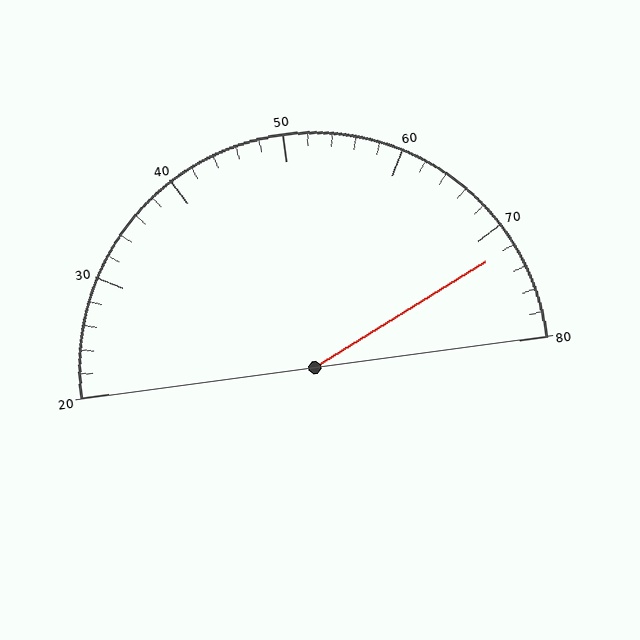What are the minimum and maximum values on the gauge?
The gauge ranges from 20 to 80.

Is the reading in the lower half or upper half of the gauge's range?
The reading is in the upper half of the range (20 to 80).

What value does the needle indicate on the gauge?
The needle indicates approximately 72.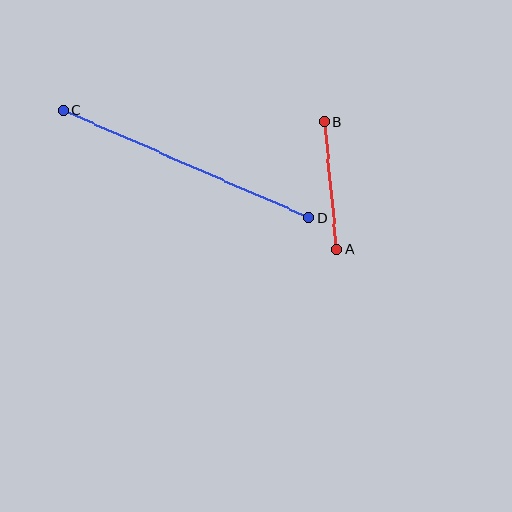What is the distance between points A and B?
The distance is approximately 128 pixels.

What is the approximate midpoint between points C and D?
The midpoint is at approximately (186, 164) pixels.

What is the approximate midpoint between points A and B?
The midpoint is at approximately (330, 186) pixels.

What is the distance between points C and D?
The distance is approximately 267 pixels.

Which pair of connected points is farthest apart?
Points C and D are farthest apart.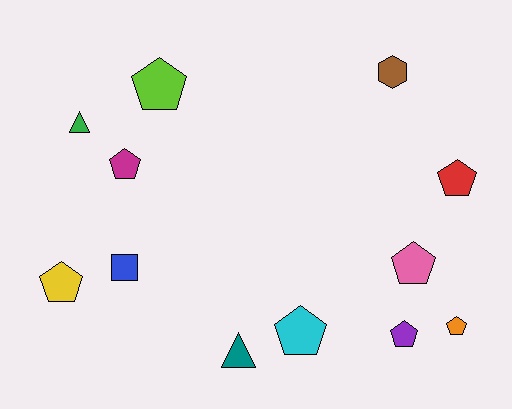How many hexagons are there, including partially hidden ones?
There is 1 hexagon.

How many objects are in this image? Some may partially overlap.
There are 12 objects.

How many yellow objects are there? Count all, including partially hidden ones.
There is 1 yellow object.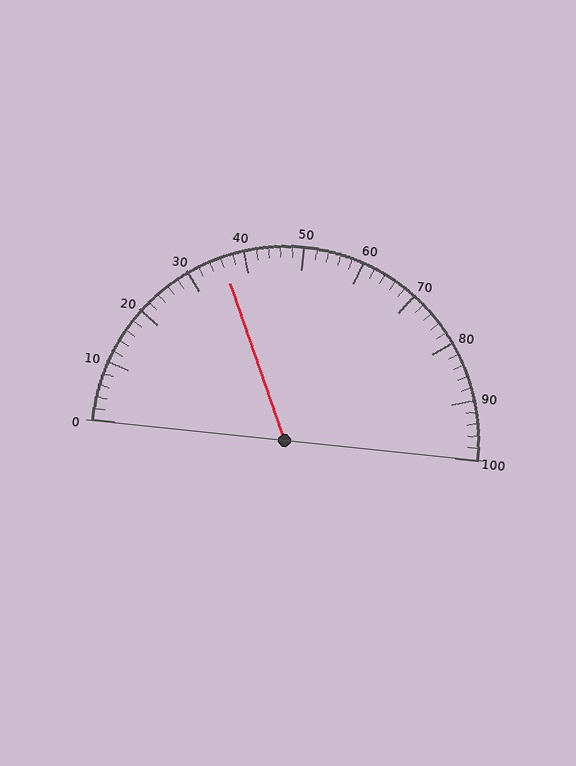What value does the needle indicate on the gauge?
The needle indicates approximately 36.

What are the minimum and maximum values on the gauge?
The gauge ranges from 0 to 100.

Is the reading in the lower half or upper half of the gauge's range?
The reading is in the lower half of the range (0 to 100).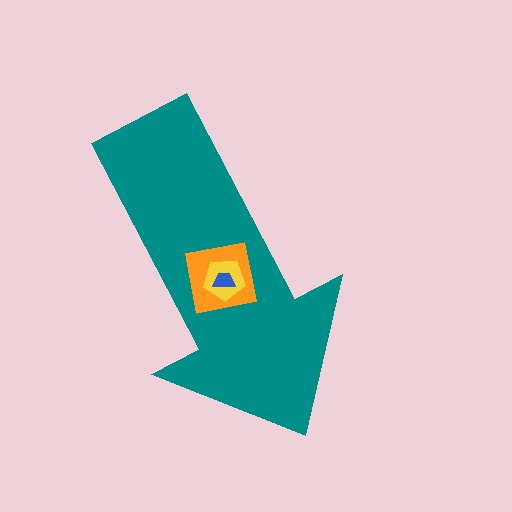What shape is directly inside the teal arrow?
The orange square.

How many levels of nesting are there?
4.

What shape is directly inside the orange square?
The yellow pentagon.